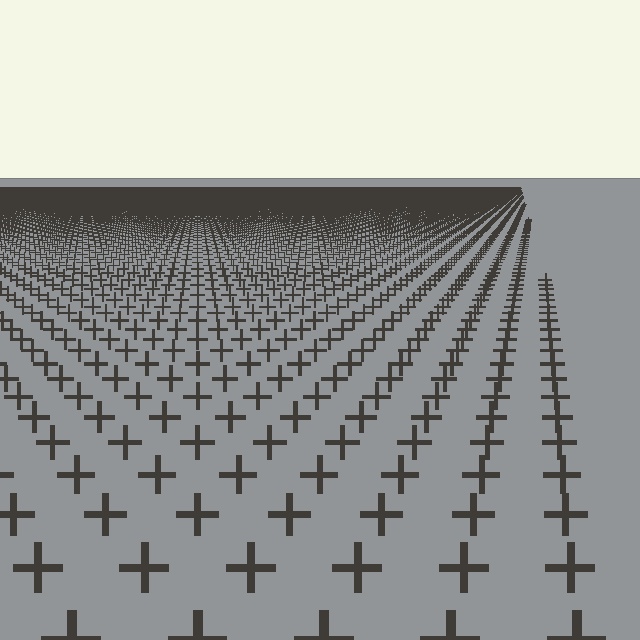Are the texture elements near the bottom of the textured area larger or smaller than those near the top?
Larger. Near the bottom, elements are closer to the viewer and appear at a bigger on-screen size.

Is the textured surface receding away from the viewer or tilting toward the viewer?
The surface is receding away from the viewer. Texture elements get smaller and denser toward the top.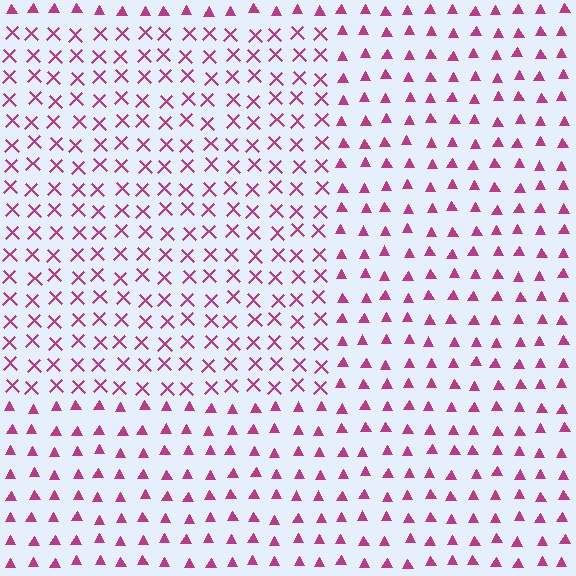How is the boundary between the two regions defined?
The boundary is defined by a change in element shape: X marks inside vs. triangles outside. All elements share the same color and spacing.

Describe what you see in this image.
The image is filled with small magenta elements arranged in a uniform grid. A rectangle-shaped region contains X marks, while the surrounding area contains triangles. The boundary is defined purely by the change in element shape.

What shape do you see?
I see a rectangle.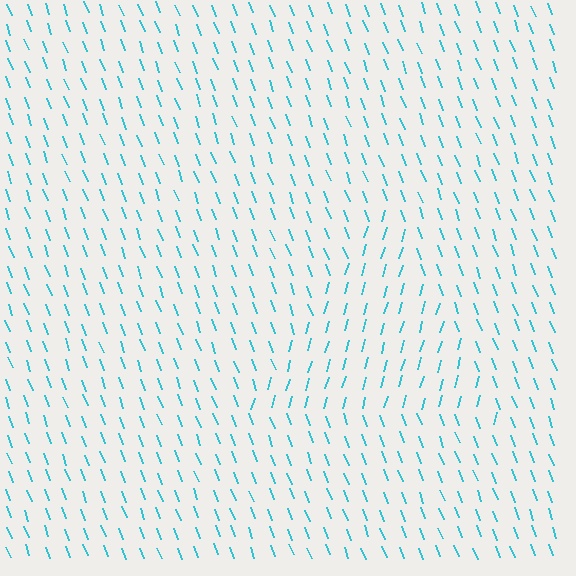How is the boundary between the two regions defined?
The boundary is defined purely by a change in line orientation (approximately 36 degrees difference). All lines are the same color and thickness.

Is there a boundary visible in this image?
Yes, there is a texture boundary formed by a change in line orientation.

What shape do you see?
I see a triangle.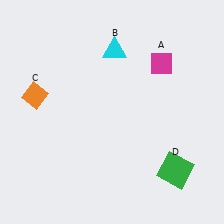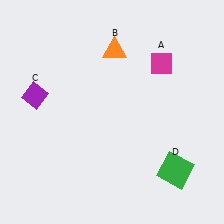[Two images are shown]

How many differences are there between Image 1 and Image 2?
There are 2 differences between the two images.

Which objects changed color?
B changed from cyan to orange. C changed from orange to purple.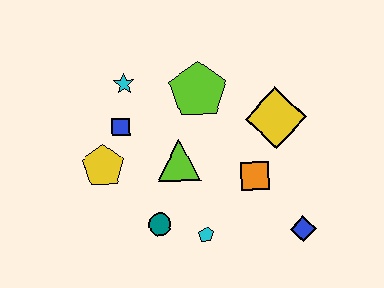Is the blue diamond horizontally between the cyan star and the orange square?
No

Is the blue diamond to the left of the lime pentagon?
No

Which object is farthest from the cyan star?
The blue diamond is farthest from the cyan star.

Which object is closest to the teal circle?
The cyan pentagon is closest to the teal circle.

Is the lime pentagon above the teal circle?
Yes